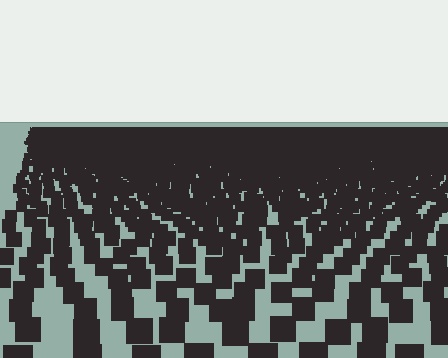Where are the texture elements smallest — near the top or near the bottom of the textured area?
Near the top.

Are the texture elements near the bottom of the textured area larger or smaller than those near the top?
Larger. Near the bottom, elements are closer to the viewer and appear at a bigger on-screen size.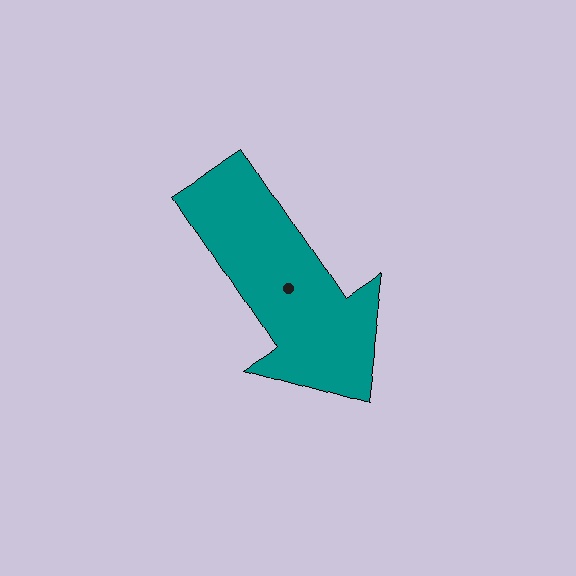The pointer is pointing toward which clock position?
Roughly 5 o'clock.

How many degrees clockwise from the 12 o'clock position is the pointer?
Approximately 147 degrees.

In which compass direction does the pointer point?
Southeast.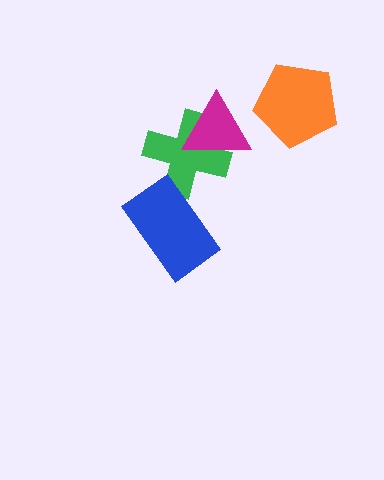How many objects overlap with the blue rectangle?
1 object overlaps with the blue rectangle.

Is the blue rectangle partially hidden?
No, no other shape covers it.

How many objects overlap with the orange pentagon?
0 objects overlap with the orange pentagon.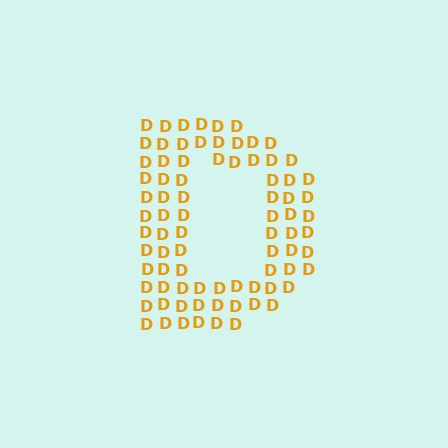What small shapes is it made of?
It is made of small letter D's.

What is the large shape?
The large shape is the letter D.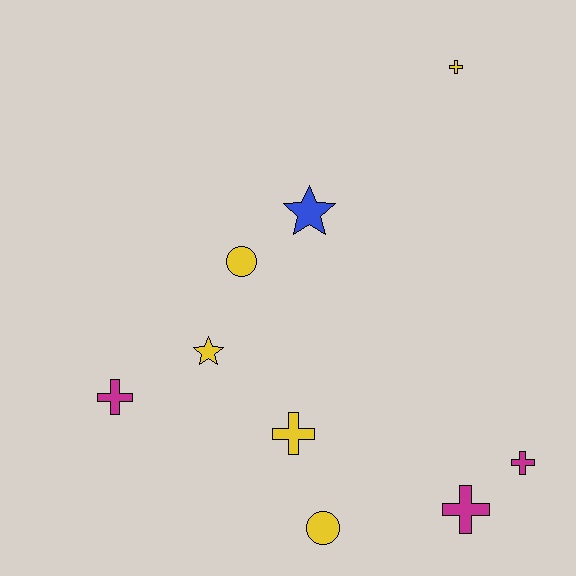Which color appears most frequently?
Yellow, with 5 objects.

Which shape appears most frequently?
Cross, with 5 objects.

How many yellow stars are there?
There is 1 yellow star.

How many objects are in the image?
There are 9 objects.